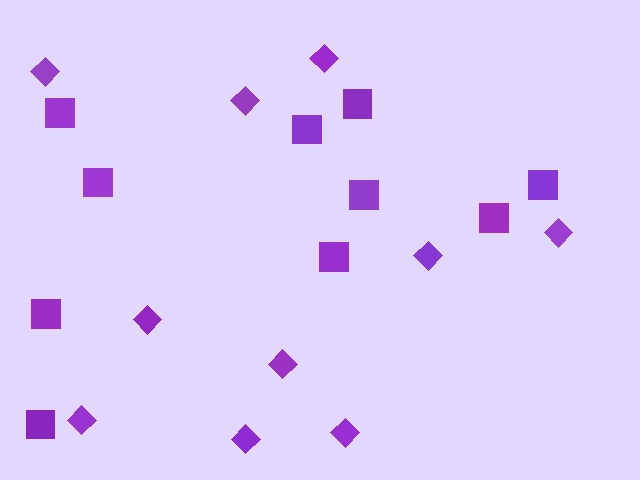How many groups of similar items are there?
There are 2 groups: one group of squares (10) and one group of diamonds (10).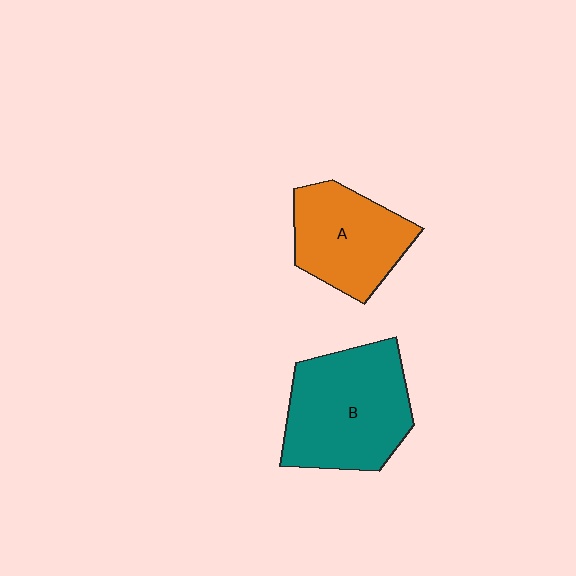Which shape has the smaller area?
Shape A (orange).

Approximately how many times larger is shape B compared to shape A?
Approximately 1.3 times.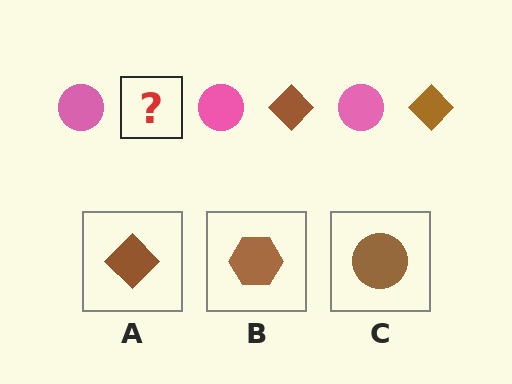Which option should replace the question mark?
Option A.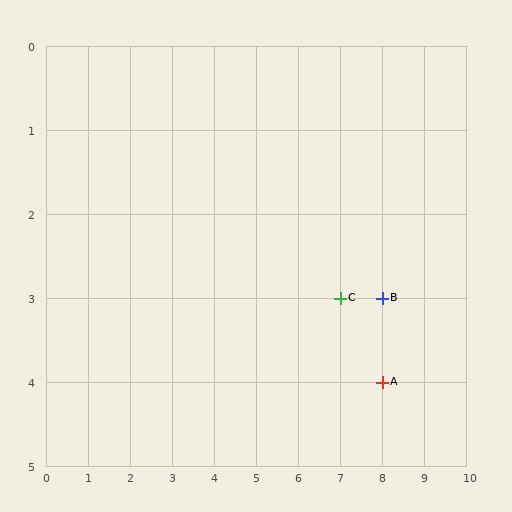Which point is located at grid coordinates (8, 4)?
Point A is at (8, 4).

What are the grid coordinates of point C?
Point C is at grid coordinates (7, 3).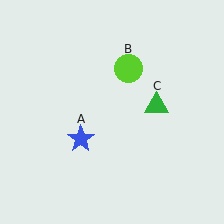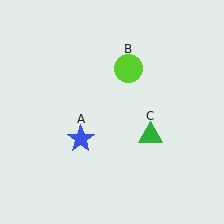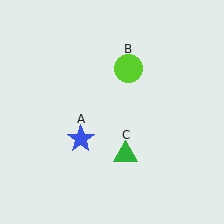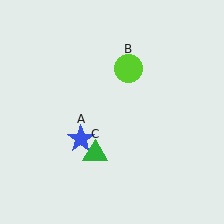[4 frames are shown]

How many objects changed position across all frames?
1 object changed position: green triangle (object C).